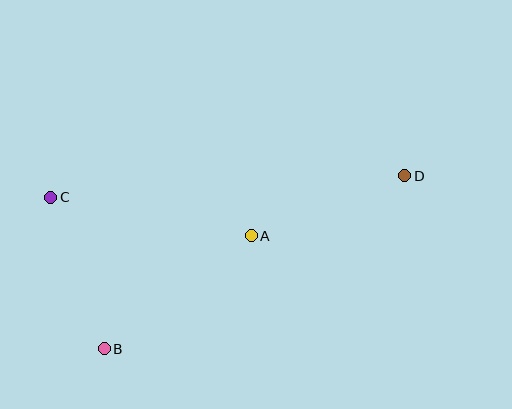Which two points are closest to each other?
Points B and C are closest to each other.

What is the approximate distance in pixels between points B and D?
The distance between B and D is approximately 347 pixels.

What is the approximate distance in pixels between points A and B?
The distance between A and B is approximately 185 pixels.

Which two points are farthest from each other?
Points C and D are farthest from each other.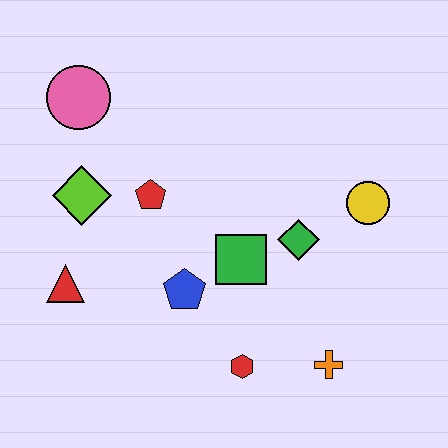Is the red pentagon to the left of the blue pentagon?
Yes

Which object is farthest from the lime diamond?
The orange cross is farthest from the lime diamond.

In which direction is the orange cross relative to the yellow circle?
The orange cross is below the yellow circle.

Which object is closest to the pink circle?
The lime diamond is closest to the pink circle.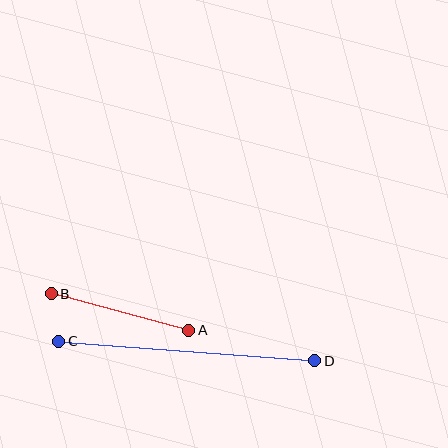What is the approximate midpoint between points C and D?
The midpoint is at approximately (187, 351) pixels.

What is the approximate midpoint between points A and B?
The midpoint is at approximately (120, 312) pixels.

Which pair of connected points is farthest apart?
Points C and D are farthest apart.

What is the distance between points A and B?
The distance is approximately 143 pixels.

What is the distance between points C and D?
The distance is approximately 257 pixels.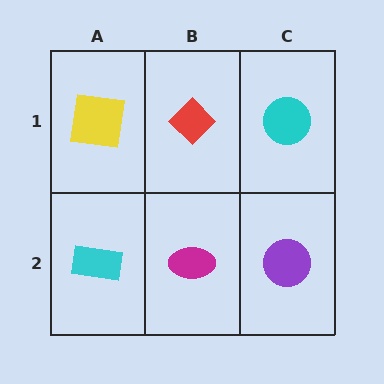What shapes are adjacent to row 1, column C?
A purple circle (row 2, column C), a red diamond (row 1, column B).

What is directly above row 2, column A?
A yellow square.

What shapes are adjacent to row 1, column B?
A magenta ellipse (row 2, column B), a yellow square (row 1, column A), a cyan circle (row 1, column C).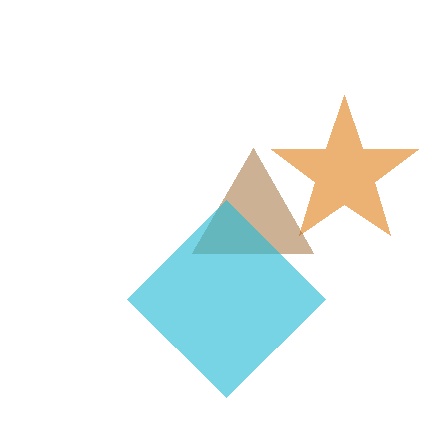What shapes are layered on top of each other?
The layered shapes are: an orange star, a brown triangle, a cyan diamond.